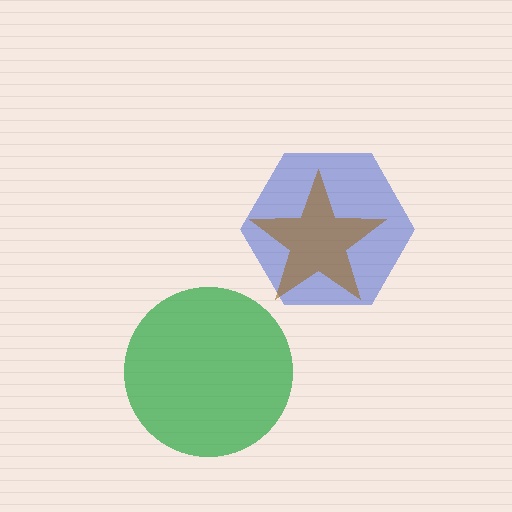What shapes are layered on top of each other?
The layered shapes are: a blue hexagon, a brown star, a green circle.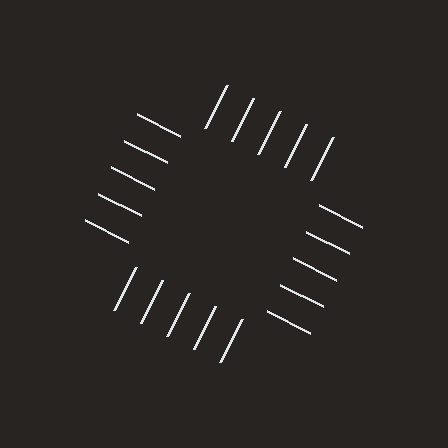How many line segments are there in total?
20 — 5 along each of the 4 edges.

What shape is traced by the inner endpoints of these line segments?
An illusory square — the line segments terminate on its edges but no continuous stroke is drawn.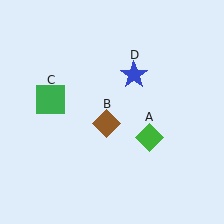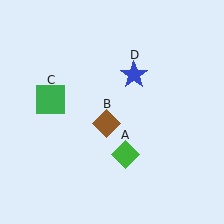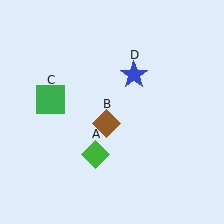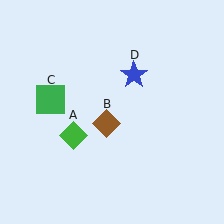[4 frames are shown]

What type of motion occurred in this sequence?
The green diamond (object A) rotated clockwise around the center of the scene.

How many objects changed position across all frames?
1 object changed position: green diamond (object A).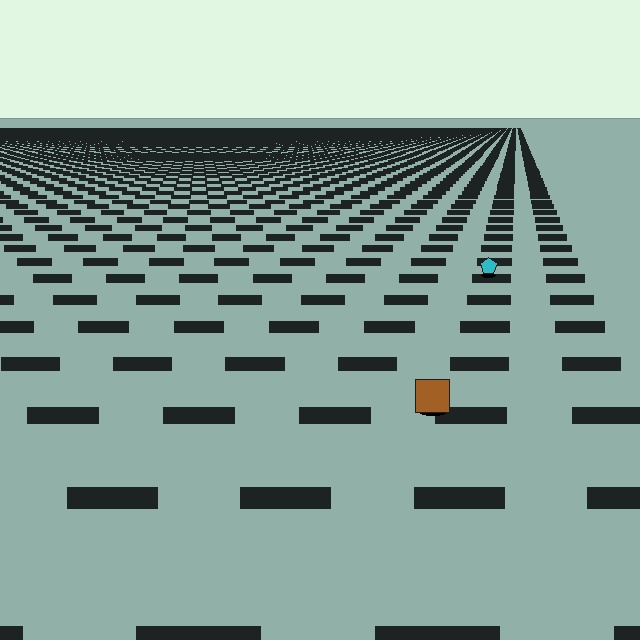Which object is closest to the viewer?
The brown square is closest. The texture marks near it are larger and more spread out.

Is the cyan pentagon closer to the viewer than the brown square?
No. The brown square is closer — you can tell from the texture gradient: the ground texture is coarser near it.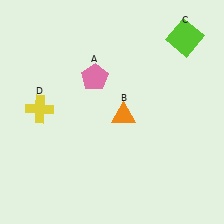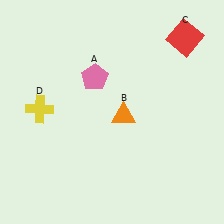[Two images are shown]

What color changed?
The square (C) changed from lime in Image 1 to red in Image 2.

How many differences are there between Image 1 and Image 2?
There is 1 difference between the two images.